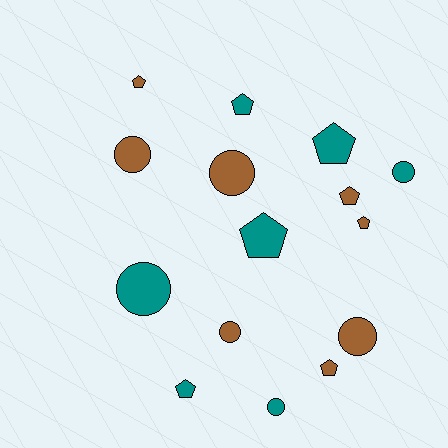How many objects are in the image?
There are 15 objects.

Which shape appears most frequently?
Pentagon, with 8 objects.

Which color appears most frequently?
Brown, with 8 objects.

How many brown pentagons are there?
There are 4 brown pentagons.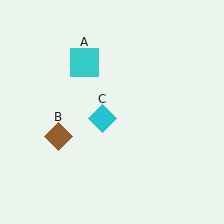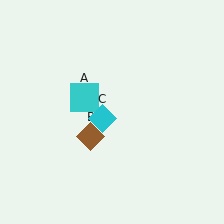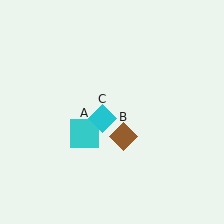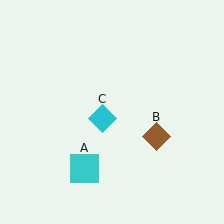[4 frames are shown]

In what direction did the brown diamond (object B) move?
The brown diamond (object B) moved right.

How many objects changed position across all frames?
2 objects changed position: cyan square (object A), brown diamond (object B).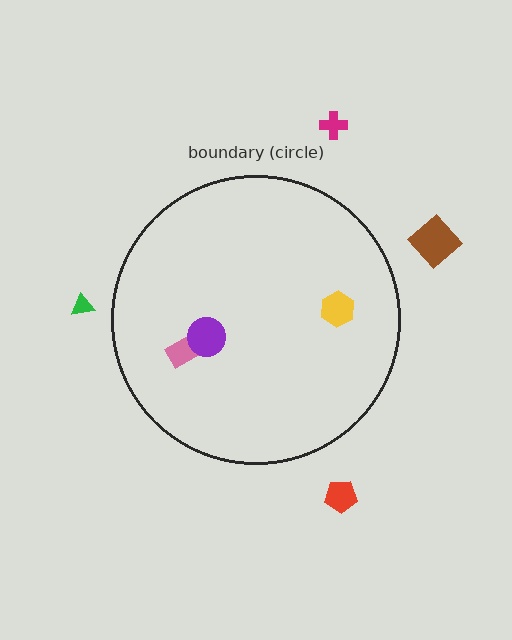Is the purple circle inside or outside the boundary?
Inside.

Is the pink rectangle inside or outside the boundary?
Inside.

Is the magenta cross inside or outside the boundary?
Outside.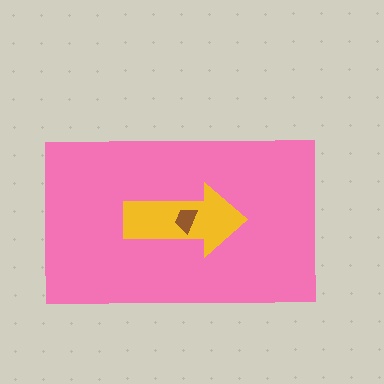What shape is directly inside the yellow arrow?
The brown trapezoid.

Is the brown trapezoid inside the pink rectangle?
Yes.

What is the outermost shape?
The pink rectangle.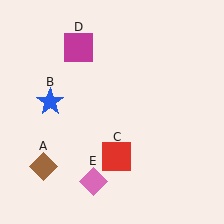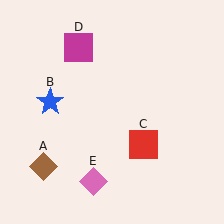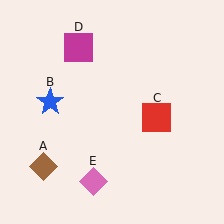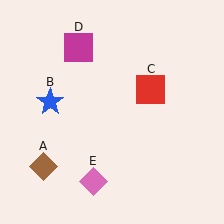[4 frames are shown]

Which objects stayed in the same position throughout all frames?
Brown diamond (object A) and blue star (object B) and magenta square (object D) and pink diamond (object E) remained stationary.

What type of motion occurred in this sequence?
The red square (object C) rotated counterclockwise around the center of the scene.